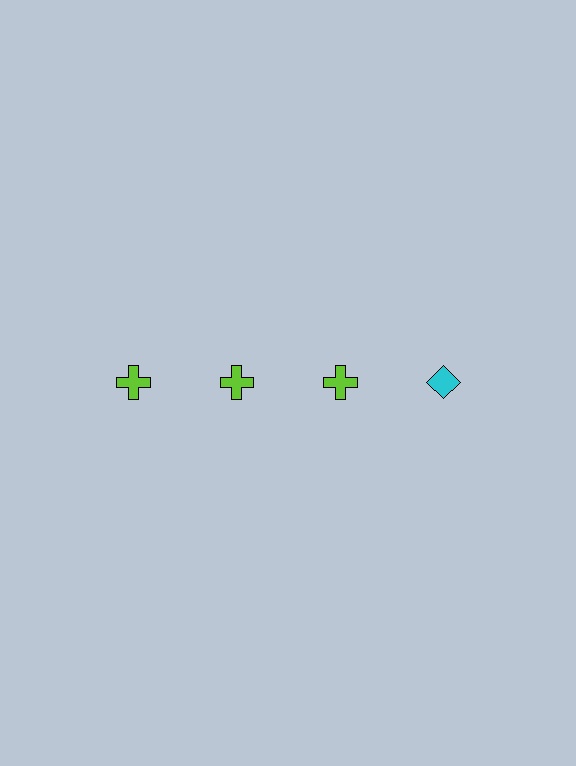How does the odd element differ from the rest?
It differs in both color (cyan instead of lime) and shape (diamond instead of cross).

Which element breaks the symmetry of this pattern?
The cyan diamond in the top row, second from right column breaks the symmetry. All other shapes are lime crosses.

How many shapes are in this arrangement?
There are 4 shapes arranged in a grid pattern.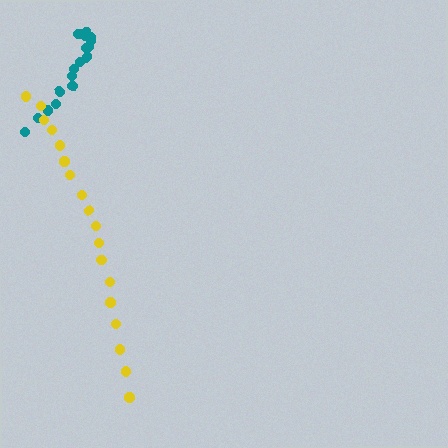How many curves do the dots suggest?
There are 2 distinct paths.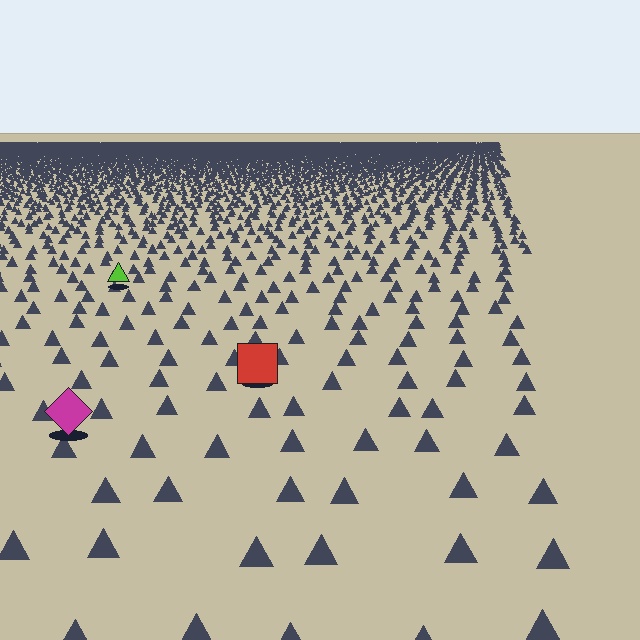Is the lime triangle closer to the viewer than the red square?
No. The red square is closer — you can tell from the texture gradient: the ground texture is coarser near it.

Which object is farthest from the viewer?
The lime triangle is farthest from the viewer. It appears smaller and the ground texture around it is denser.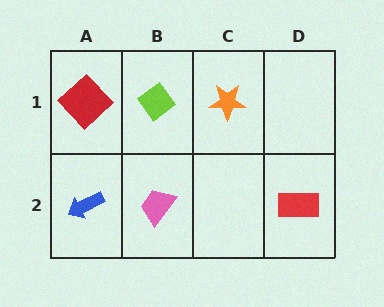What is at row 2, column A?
A blue arrow.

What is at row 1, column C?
An orange star.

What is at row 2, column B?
A pink trapezoid.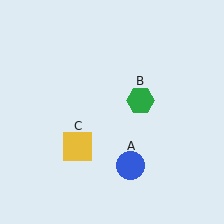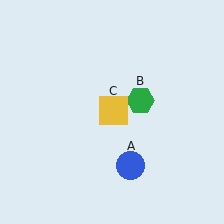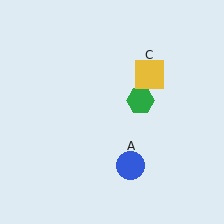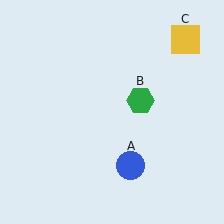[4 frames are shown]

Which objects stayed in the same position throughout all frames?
Blue circle (object A) and green hexagon (object B) remained stationary.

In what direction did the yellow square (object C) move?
The yellow square (object C) moved up and to the right.